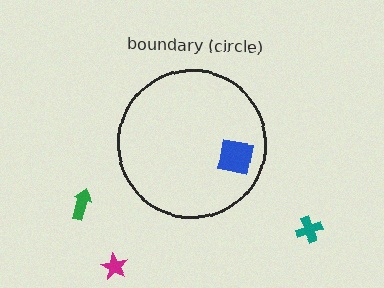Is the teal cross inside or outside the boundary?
Outside.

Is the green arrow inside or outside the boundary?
Outside.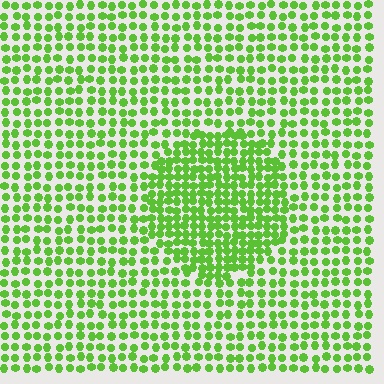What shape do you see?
I see a circle.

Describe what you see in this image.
The image contains small lime elements arranged at two different densities. A circle-shaped region is visible where the elements are more densely packed than the surrounding area.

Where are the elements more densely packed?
The elements are more densely packed inside the circle boundary.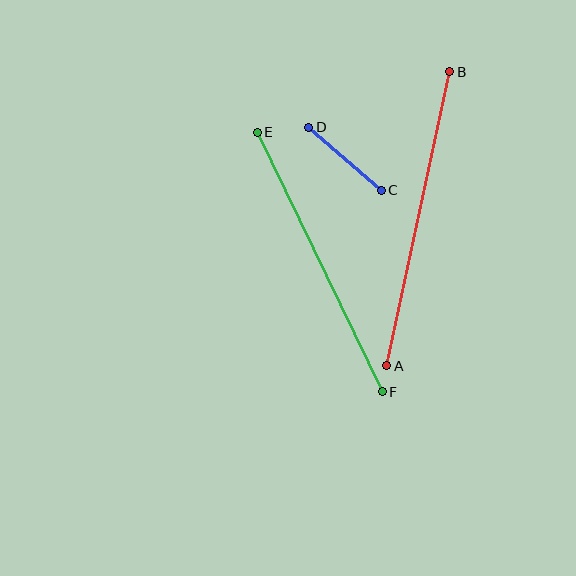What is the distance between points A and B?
The distance is approximately 301 pixels.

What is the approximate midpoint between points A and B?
The midpoint is at approximately (418, 219) pixels.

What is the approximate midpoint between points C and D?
The midpoint is at approximately (345, 159) pixels.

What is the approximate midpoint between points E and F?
The midpoint is at approximately (320, 262) pixels.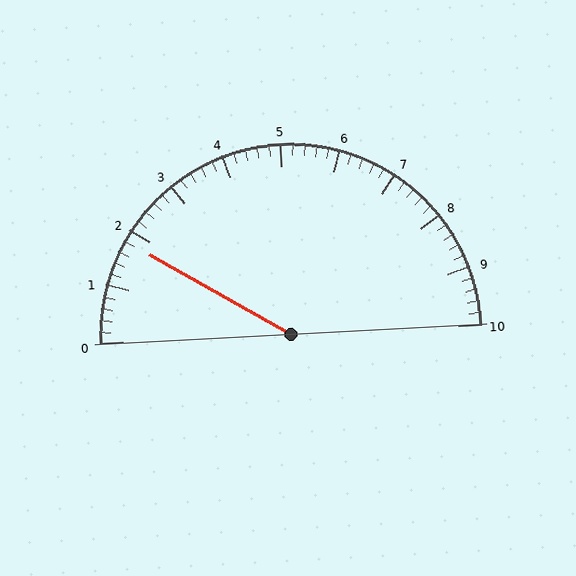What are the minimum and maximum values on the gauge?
The gauge ranges from 0 to 10.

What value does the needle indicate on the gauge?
The needle indicates approximately 1.8.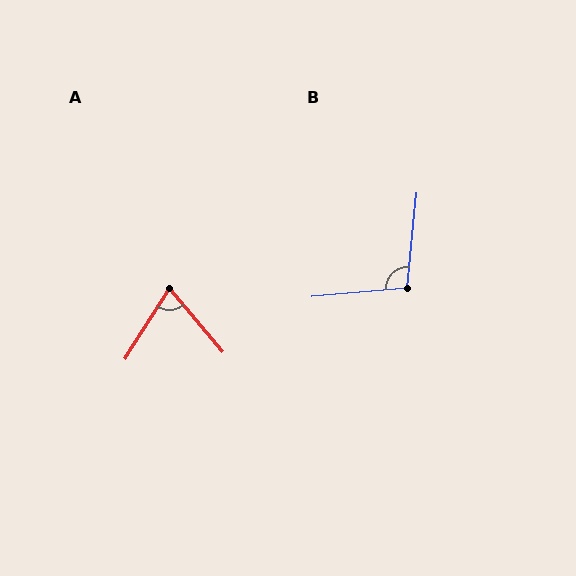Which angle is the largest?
B, at approximately 101 degrees.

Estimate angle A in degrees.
Approximately 72 degrees.